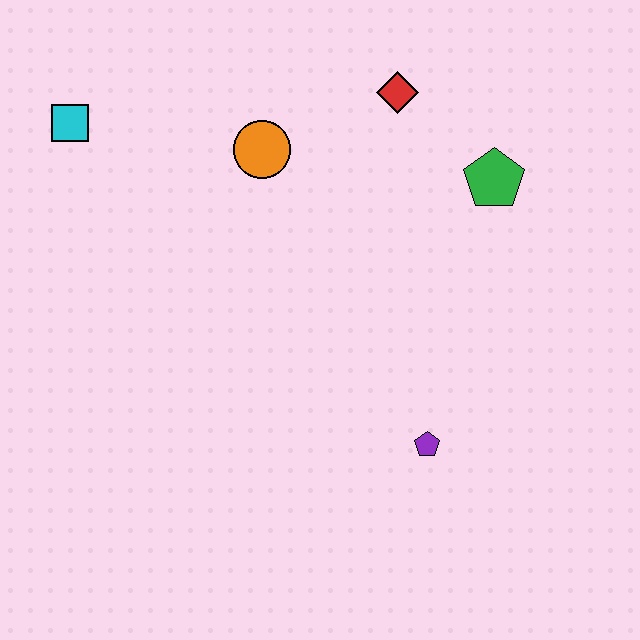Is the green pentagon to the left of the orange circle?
No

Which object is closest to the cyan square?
The orange circle is closest to the cyan square.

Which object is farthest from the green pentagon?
The cyan square is farthest from the green pentagon.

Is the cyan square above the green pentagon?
Yes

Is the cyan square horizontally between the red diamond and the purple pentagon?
No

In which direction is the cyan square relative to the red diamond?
The cyan square is to the left of the red diamond.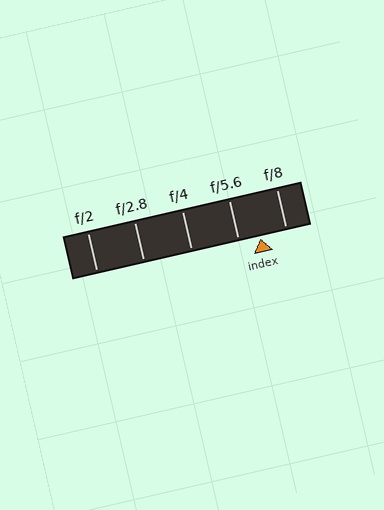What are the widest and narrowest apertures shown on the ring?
The widest aperture shown is f/2 and the narrowest is f/8.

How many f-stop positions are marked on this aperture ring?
There are 5 f-stop positions marked.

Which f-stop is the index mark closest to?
The index mark is closest to f/5.6.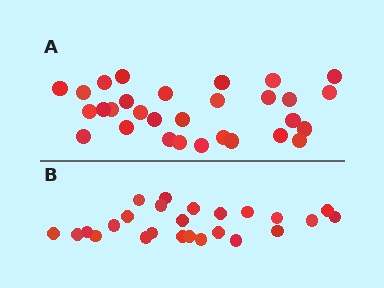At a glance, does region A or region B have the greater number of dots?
Region A (the top region) has more dots.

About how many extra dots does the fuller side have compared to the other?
Region A has about 5 more dots than region B.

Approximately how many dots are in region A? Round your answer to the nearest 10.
About 30 dots.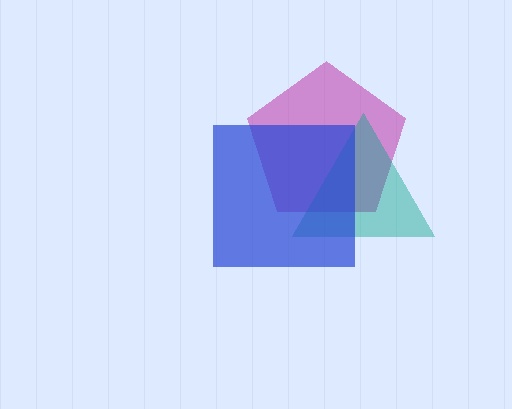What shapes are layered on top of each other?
The layered shapes are: a magenta pentagon, a teal triangle, a blue square.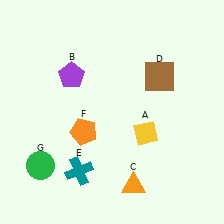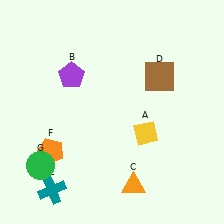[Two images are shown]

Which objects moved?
The objects that moved are: the teal cross (E), the orange pentagon (F).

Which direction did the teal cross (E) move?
The teal cross (E) moved left.